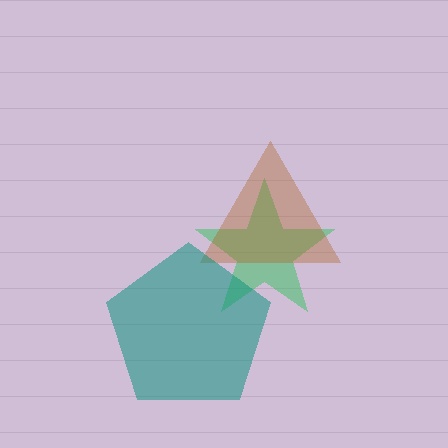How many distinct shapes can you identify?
There are 3 distinct shapes: a green star, a brown triangle, a teal pentagon.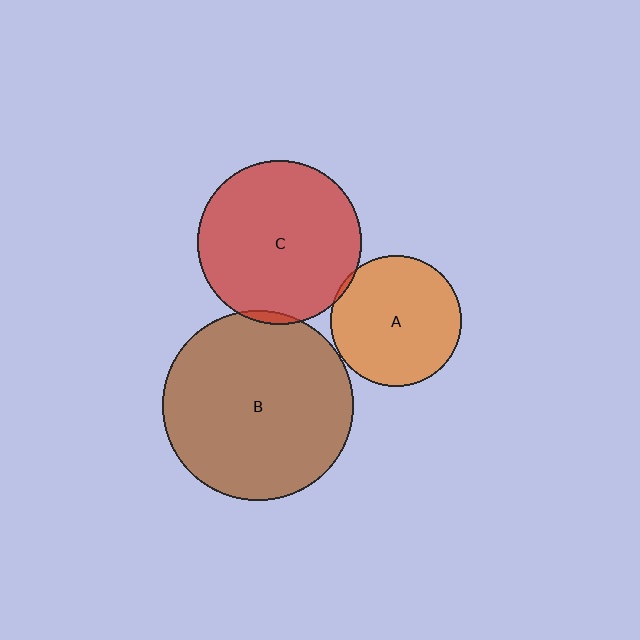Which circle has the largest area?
Circle B (brown).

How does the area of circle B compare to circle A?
Approximately 2.1 times.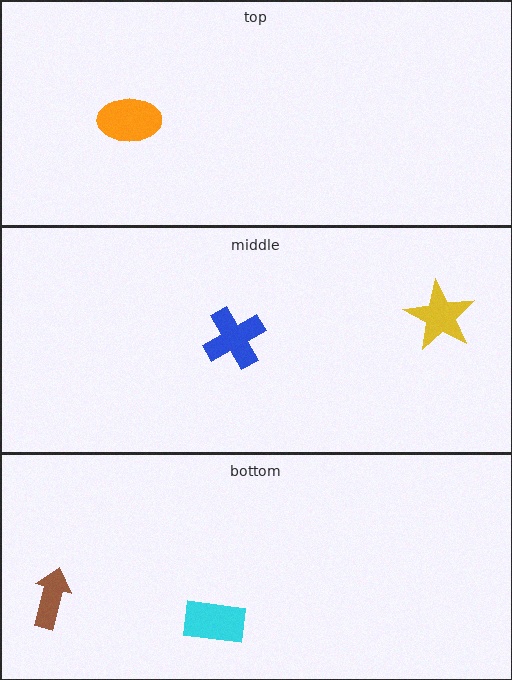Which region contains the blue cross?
The middle region.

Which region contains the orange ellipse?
The top region.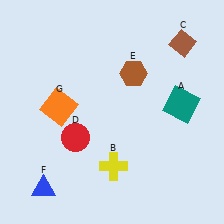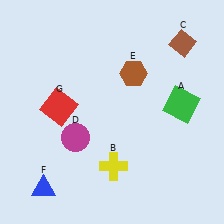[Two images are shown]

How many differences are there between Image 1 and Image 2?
There are 3 differences between the two images.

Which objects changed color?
A changed from teal to green. D changed from red to magenta. G changed from orange to red.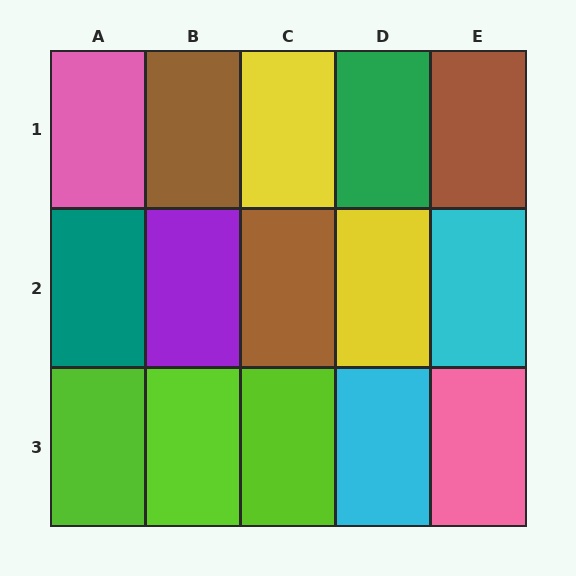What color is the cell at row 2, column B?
Purple.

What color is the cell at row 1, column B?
Brown.